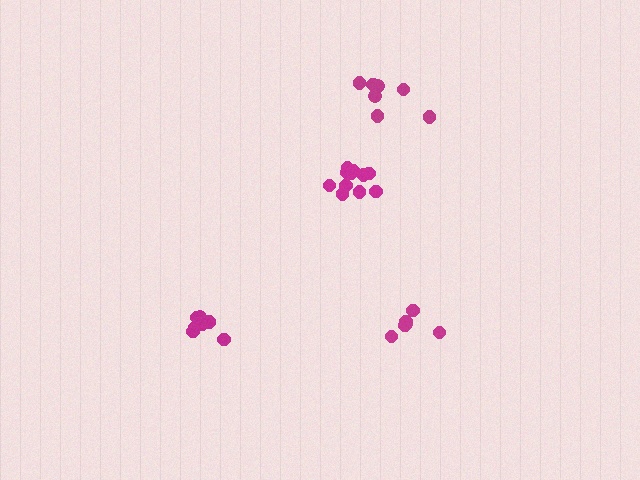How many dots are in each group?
Group 1: 9 dots, Group 2: 7 dots, Group 3: 6 dots, Group 4: 11 dots (33 total).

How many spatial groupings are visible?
There are 4 spatial groupings.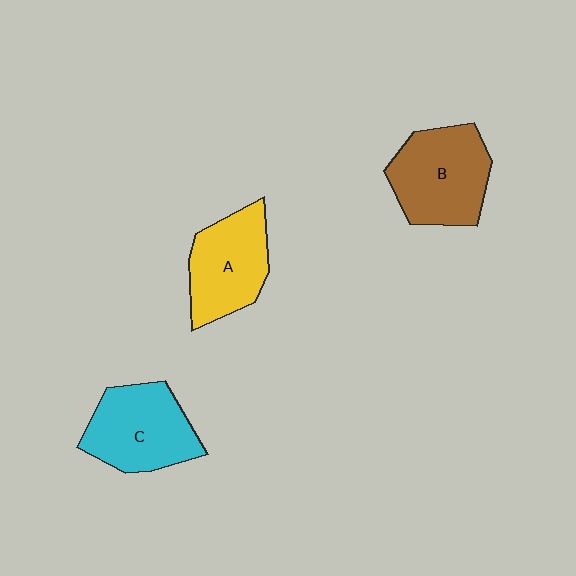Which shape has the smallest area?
Shape A (yellow).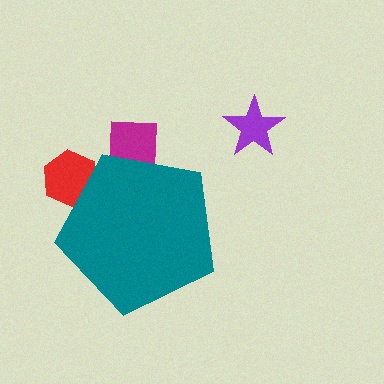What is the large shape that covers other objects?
A teal pentagon.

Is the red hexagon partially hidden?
Yes, the red hexagon is partially hidden behind the teal pentagon.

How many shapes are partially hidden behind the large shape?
2 shapes are partially hidden.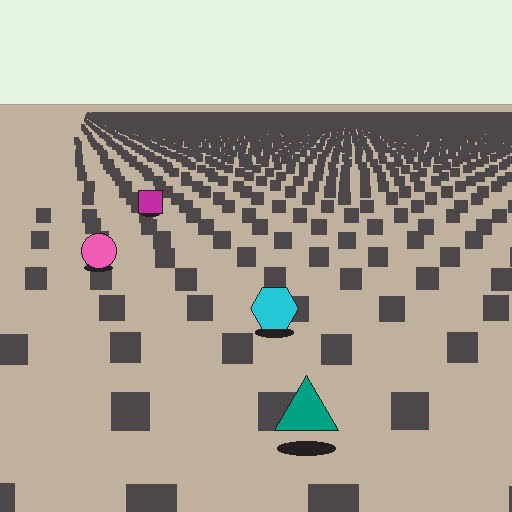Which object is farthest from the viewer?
The magenta square is farthest from the viewer. It appears smaller and the ground texture around it is denser.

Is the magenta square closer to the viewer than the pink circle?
No. The pink circle is closer — you can tell from the texture gradient: the ground texture is coarser near it.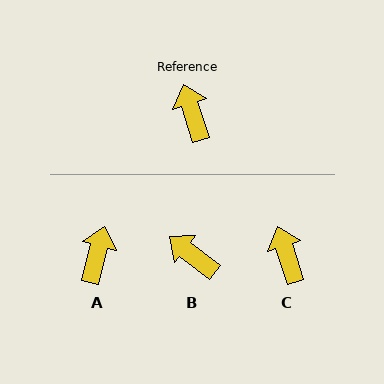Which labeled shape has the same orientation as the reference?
C.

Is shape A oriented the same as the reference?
No, it is off by about 31 degrees.